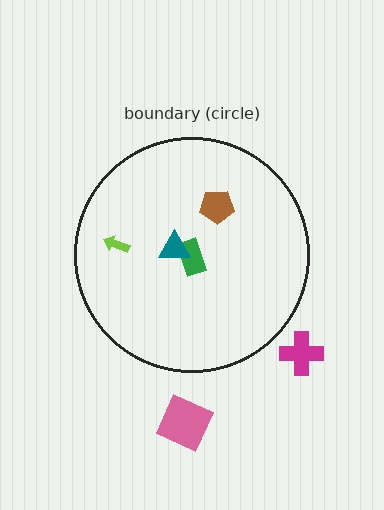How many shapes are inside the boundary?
4 inside, 2 outside.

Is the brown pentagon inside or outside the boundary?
Inside.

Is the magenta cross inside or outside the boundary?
Outside.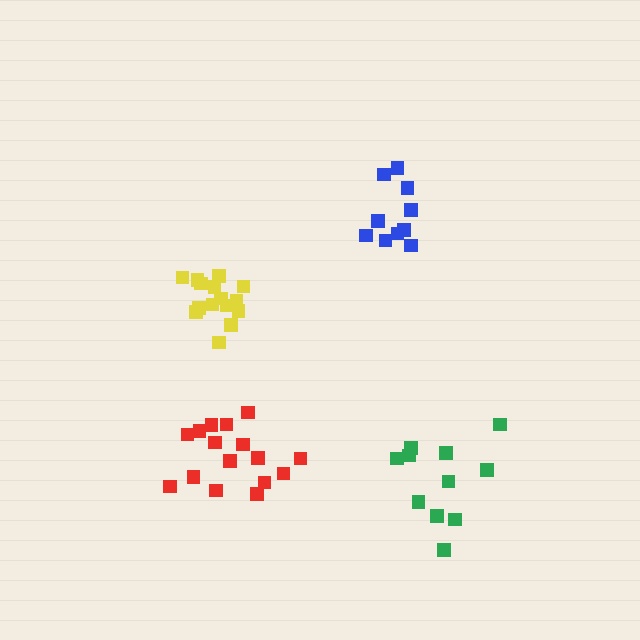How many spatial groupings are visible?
There are 4 spatial groupings.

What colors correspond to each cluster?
The clusters are colored: green, yellow, red, blue.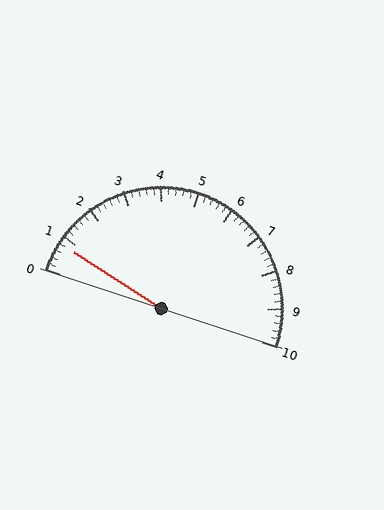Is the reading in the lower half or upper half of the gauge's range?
The reading is in the lower half of the range (0 to 10).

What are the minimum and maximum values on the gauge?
The gauge ranges from 0 to 10.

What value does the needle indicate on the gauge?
The needle indicates approximately 0.8.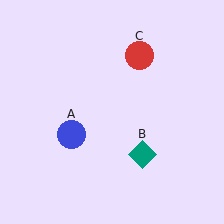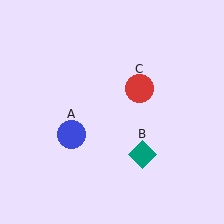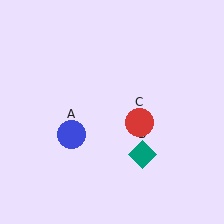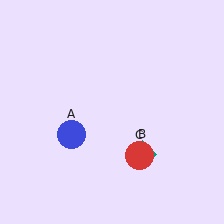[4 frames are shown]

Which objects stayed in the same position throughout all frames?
Blue circle (object A) and teal diamond (object B) remained stationary.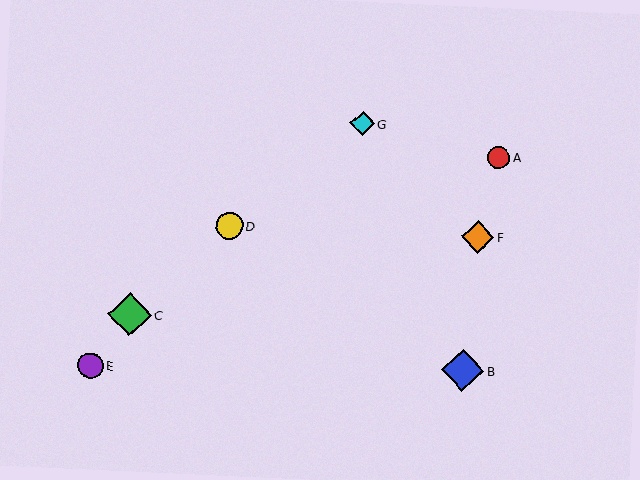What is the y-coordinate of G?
Object G is at y≈123.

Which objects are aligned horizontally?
Objects D, F are aligned horizontally.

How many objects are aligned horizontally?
2 objects (D, F) are aligned horizontally.